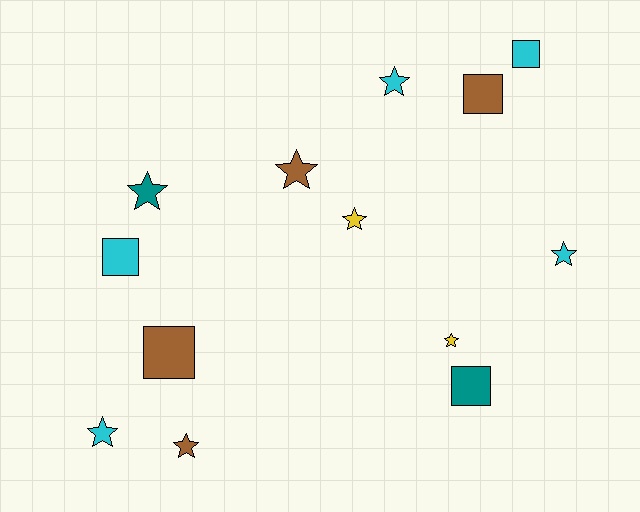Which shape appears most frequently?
Star, with 8 objects.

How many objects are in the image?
There are 13 objects.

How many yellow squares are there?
There are no yellow squares.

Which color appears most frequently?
Cyan, with 5 objects.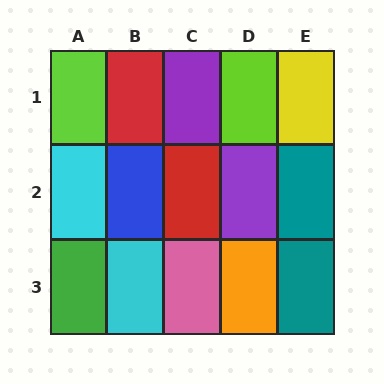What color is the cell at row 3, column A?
Green.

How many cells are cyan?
2 cells are cyan.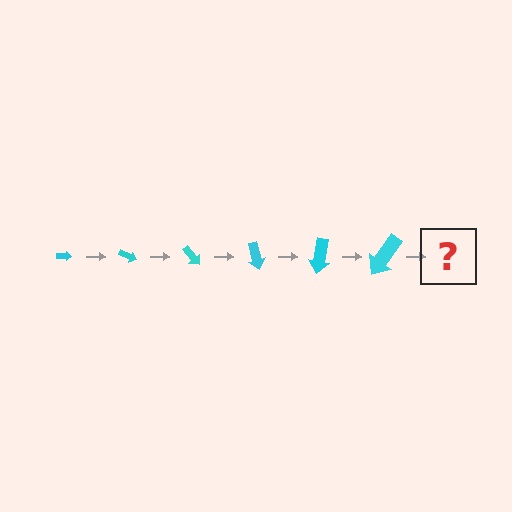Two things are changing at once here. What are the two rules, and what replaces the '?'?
The two rules are that the arrow grows larger each step and it rotates 25 degrees each step. The '?' should be an arrow, larger than the previous one and rotated 150 degrees from the start.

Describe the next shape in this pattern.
It should be an arrow, larger than the previous one and rotated 150 degrees from the start.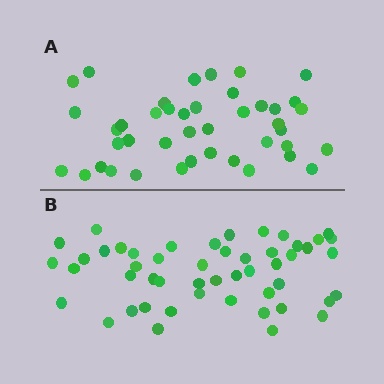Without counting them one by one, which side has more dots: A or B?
Region B (the bottom region) has more dots.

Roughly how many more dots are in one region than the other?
Region B has roughly 8 or so more dots than region A.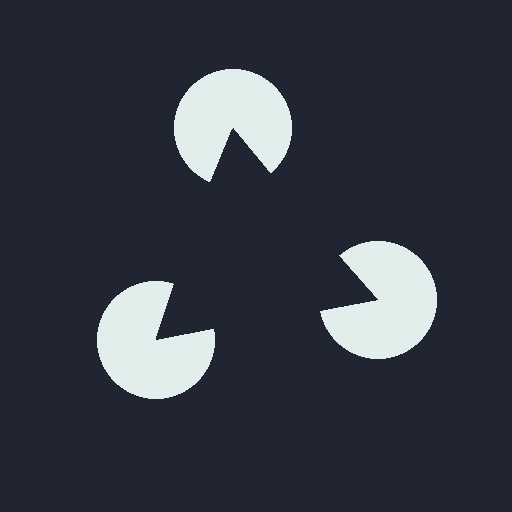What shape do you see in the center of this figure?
An illusory triangle — its edges are inferred from the aligned wedge cuts in the pac-man discs, not physically drawn.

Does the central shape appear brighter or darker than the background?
It typically appears slightly darker than the background, even though no actual brightness change is drawn.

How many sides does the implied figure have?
3 sides.